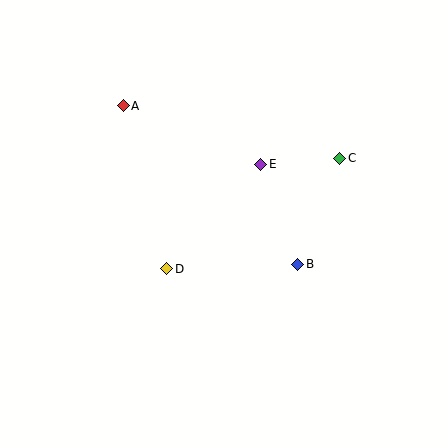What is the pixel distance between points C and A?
The distance between C and A is 223 pixels.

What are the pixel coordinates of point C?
Point C is at (340, 158).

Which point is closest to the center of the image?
Point E at (261, 164) is closest to the center.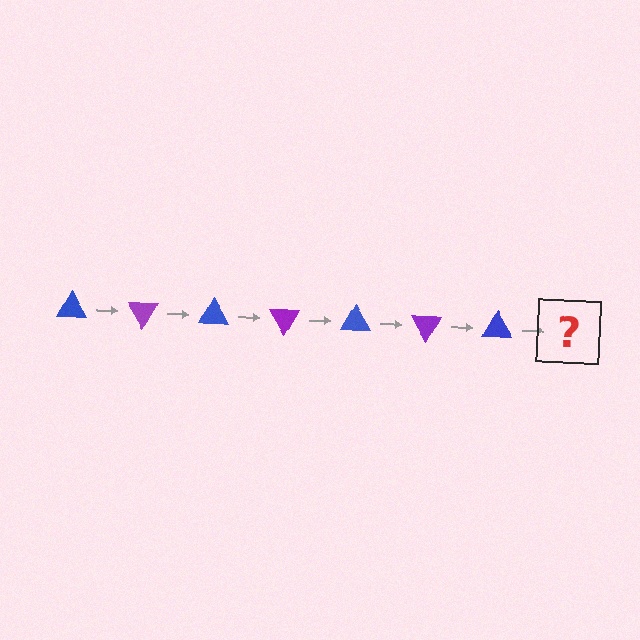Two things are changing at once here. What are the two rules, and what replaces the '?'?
The two rules are that it rotates 60 degrees each step and the color cycles through blue and purple. The '?' should be a purple triangle, rotated 420 degrees from the start.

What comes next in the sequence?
The next element should be a purple triangle, rotated 420 degrees from the start.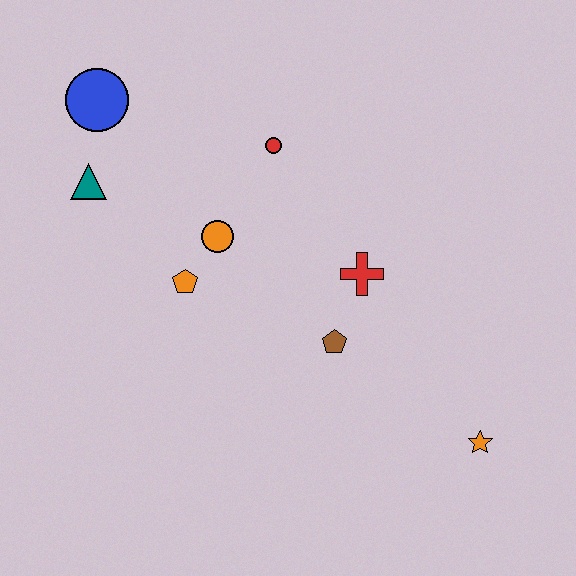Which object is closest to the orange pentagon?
The orange circle is closest to the orange pentagon.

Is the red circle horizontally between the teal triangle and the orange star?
Yes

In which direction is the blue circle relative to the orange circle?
The blue circle is above the orange circle.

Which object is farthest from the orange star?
The blue circle is farthest from the orange star.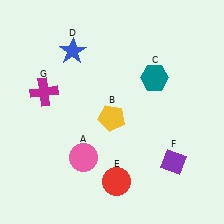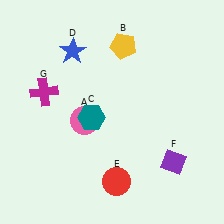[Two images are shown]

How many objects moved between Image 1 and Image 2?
3 objects moved between the two images.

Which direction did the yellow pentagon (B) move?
The yellow pentagon (B) moved up.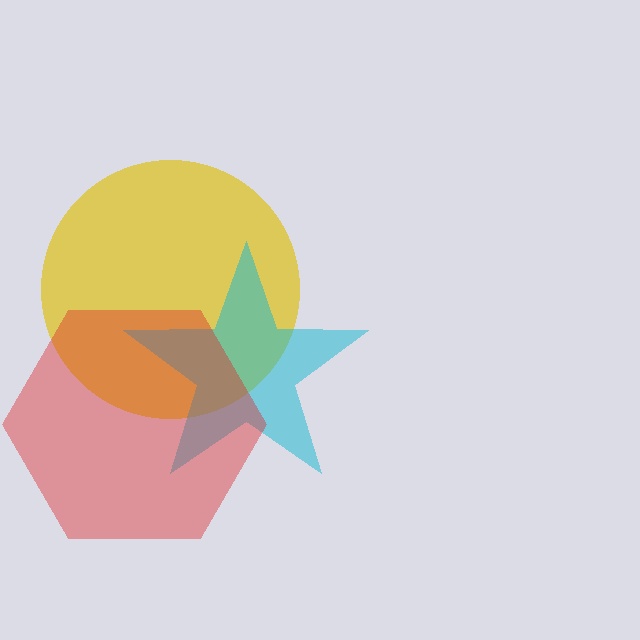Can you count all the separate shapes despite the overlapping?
Yes, there are 3 separate shapes.